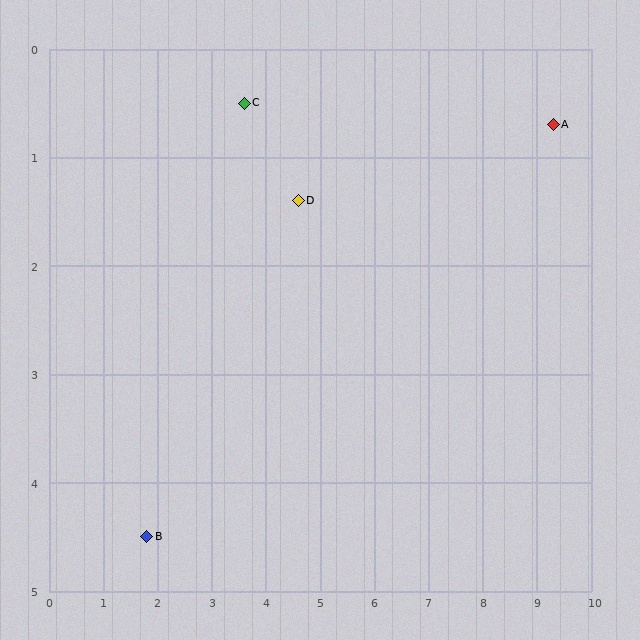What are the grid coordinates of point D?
Point D is at approximately (4.6, 1.4).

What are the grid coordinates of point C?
Point C is at approximately (3.6, 0.5).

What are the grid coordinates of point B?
Point B is at approximately (1.8, 4.5).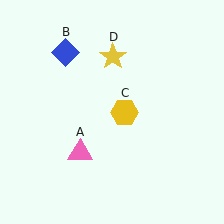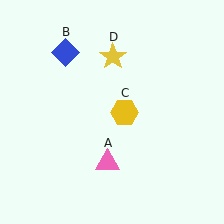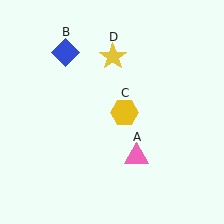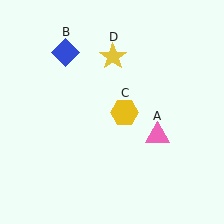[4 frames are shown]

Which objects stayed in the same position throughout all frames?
Blue diamond (object B) and yellow hexagon (object C) and yellow star (object D) remained stationary.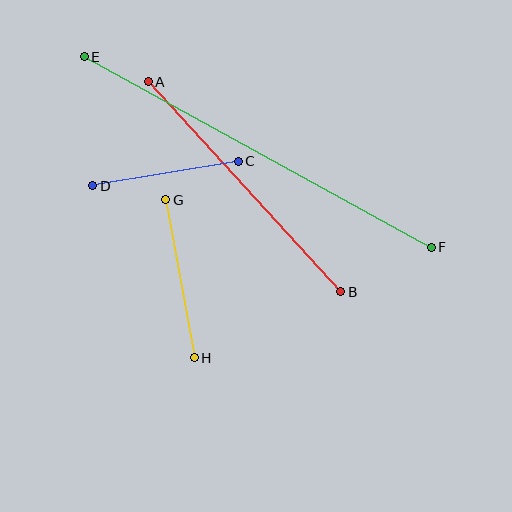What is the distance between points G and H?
The distance is approximately 160 pixels.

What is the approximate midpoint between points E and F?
The midpoint is at approximately (258, 152) pixels.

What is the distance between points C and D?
The distance is approximately 148 pixels.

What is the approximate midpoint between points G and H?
The midpoint is at approximately (180, 279) pixels.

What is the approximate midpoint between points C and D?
The midpoint is at approximately (165, 174) pixels.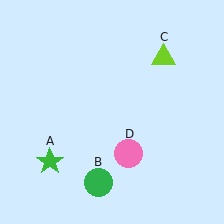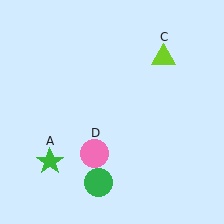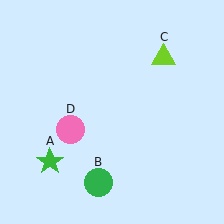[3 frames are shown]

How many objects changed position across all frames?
1 object changed position: pink circle (object D).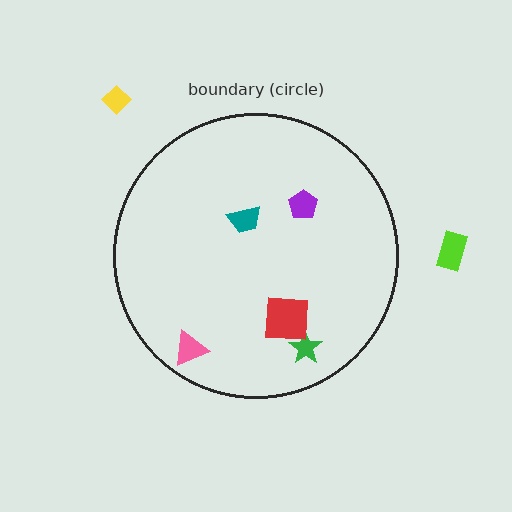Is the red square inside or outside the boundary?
Inside.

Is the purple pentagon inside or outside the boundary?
Inside.